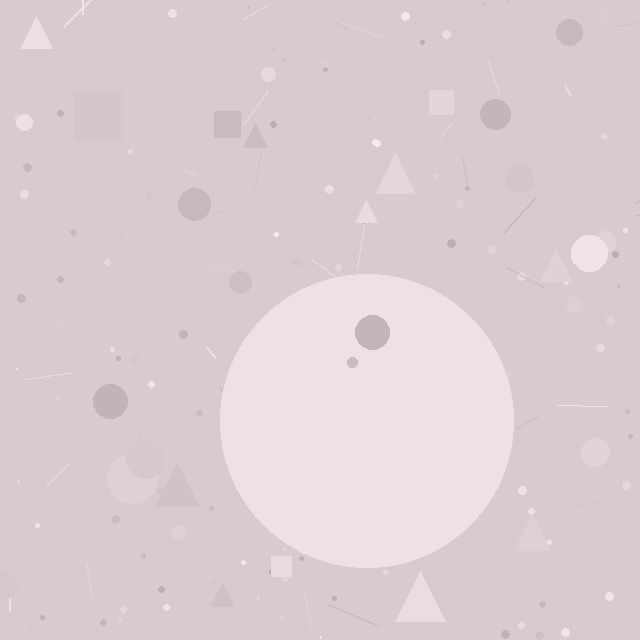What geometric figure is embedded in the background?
A circle is embedded in the background.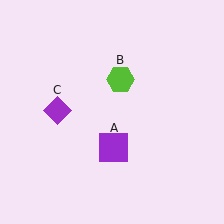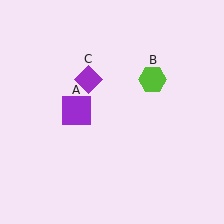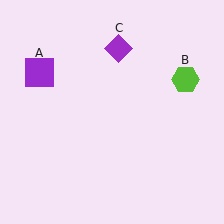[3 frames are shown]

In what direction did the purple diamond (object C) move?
The purple diamond (object C) moved up and to the right.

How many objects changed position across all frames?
3 objects changed position: purple square (object A), lime hexagon (object B), purple diamond (object C).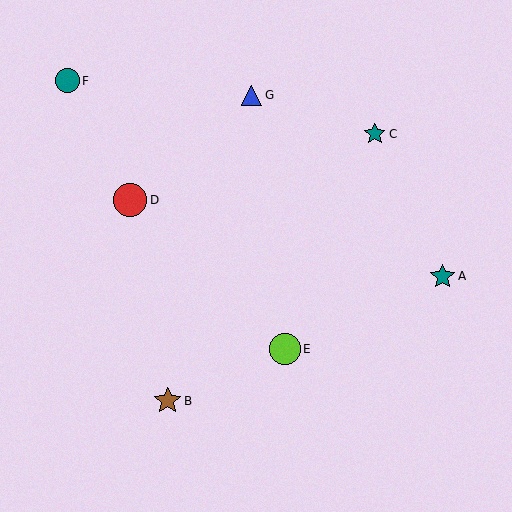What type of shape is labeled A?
Shape A is a teal star.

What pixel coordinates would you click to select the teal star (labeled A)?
Click at (443, 276) to select the teal star A.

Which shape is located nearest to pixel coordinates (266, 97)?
The blue triangle (labeled G) at (252, 95) is nearest to that location.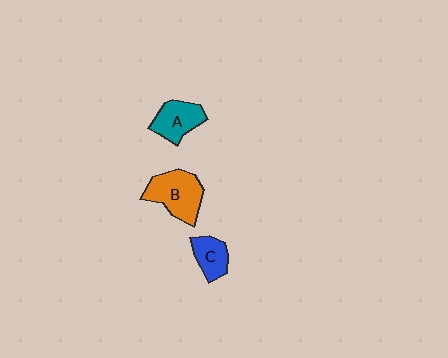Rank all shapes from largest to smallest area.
From largest to smallest: B (orange), A (teal), C (blue).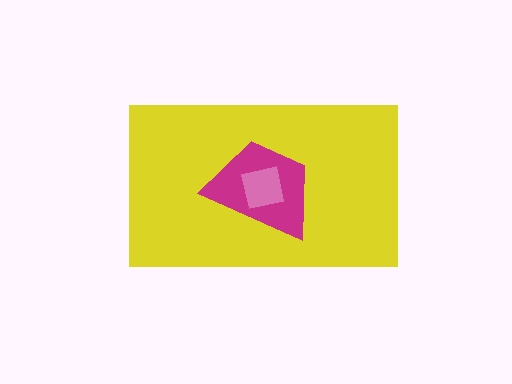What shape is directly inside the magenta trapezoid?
The pink square.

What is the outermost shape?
The yellow rectangle.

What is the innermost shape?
The pink square.